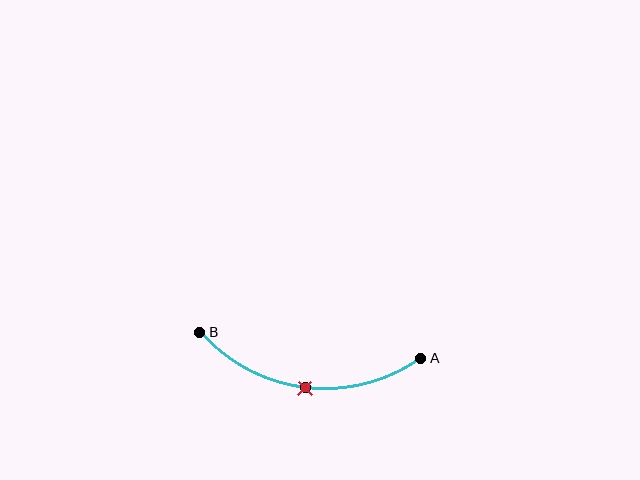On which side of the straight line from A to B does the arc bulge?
The arc bulges below the straight line connecting A and B.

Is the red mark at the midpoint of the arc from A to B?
Yes. The red mark lies on the arc at equal arc-length from both A and B — it is the arc midpoint.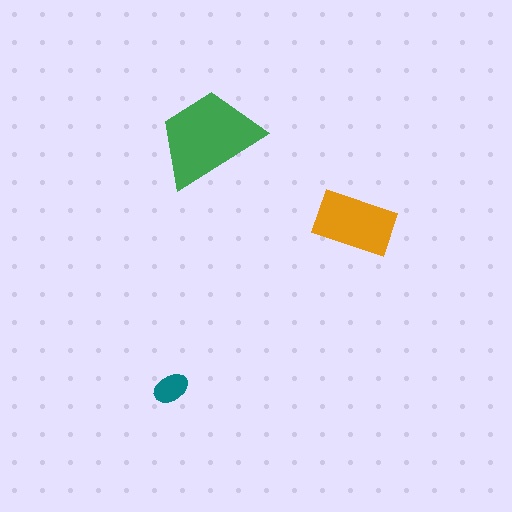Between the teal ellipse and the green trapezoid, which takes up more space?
The green trapezoid.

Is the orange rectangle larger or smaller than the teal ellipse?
Larger.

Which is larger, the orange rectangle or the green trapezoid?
The green trapezoid.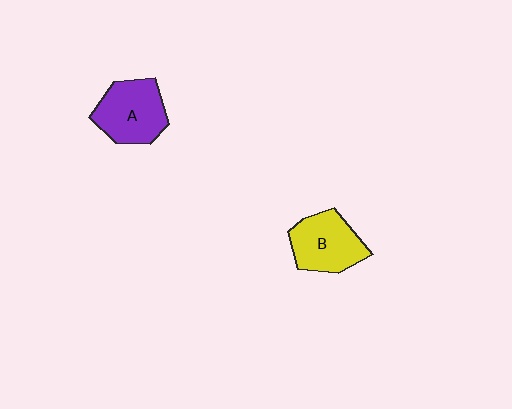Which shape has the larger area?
Shape A (purple).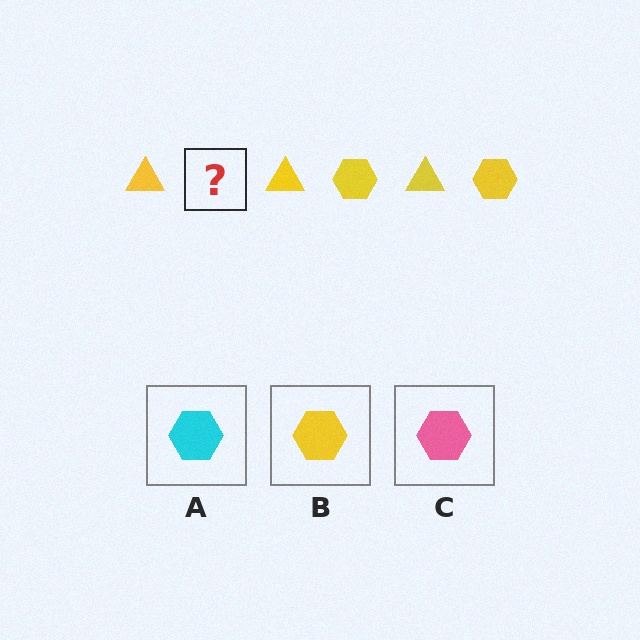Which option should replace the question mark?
Option B.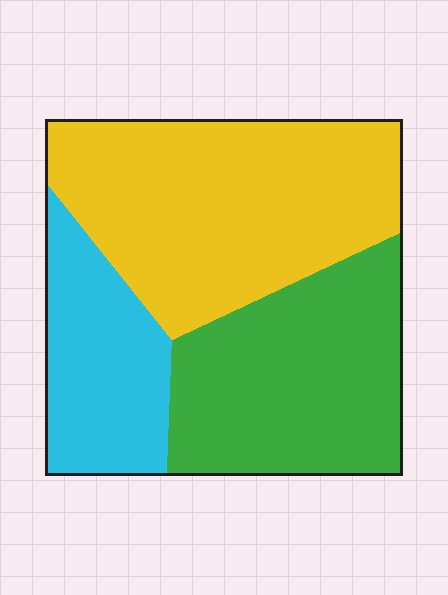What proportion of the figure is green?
Green covers 35% of the figure.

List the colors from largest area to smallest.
From largest to smallest: yellow, green, cyan.